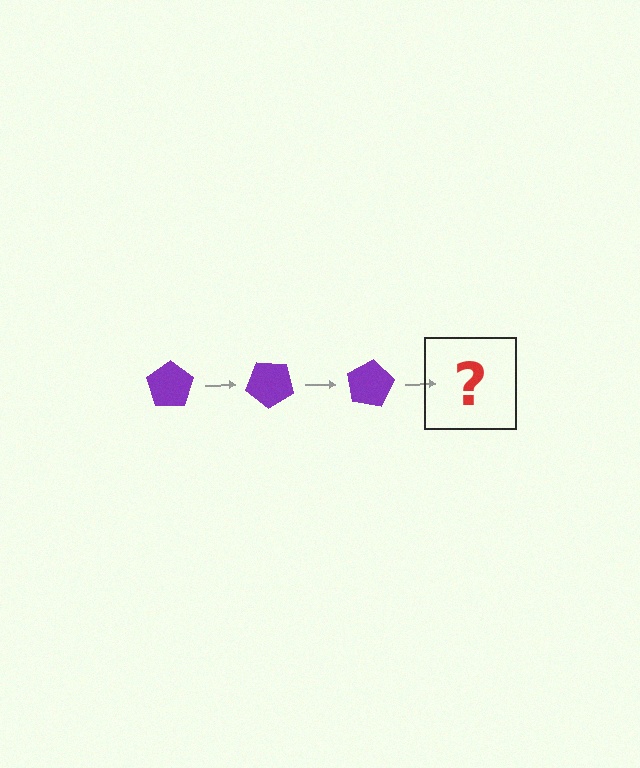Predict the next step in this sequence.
The next step is a purple pentagon rotated 120 degrees.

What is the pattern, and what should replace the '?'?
The pattern is that the pentagon rotates 40 degrees each step. The '?' should be a purple pentagon rotated 120 degrees.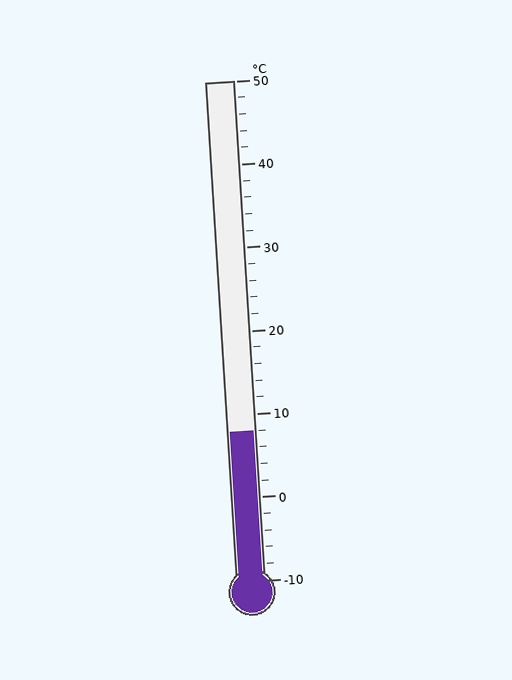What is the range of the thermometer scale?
The thermometer scale ranges from -10°C to 50°C.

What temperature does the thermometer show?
The thermometer shows approximately 8°C.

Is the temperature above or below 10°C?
The temperature is below 10°C.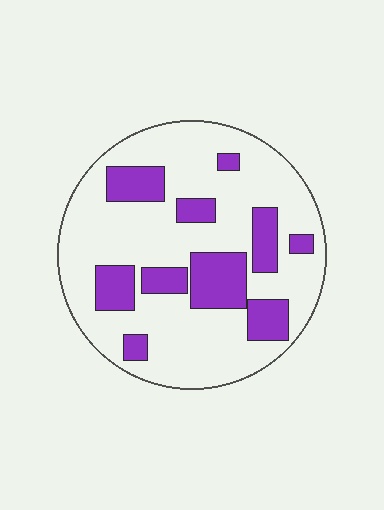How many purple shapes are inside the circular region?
10.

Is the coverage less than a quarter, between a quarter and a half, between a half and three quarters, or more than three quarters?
Between a quarter and a half.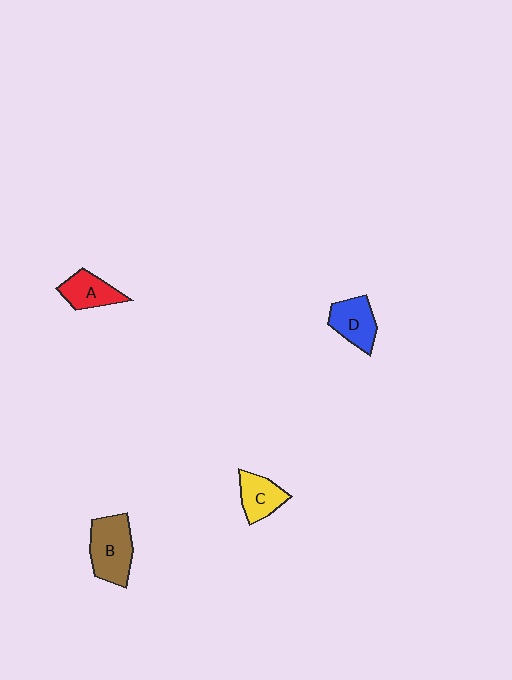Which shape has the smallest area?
Shape C (yellow).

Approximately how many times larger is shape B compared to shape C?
Approximately 1.5 times.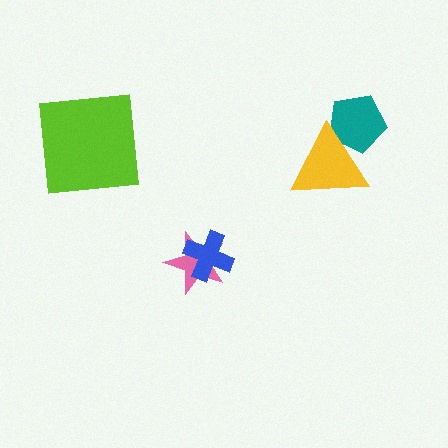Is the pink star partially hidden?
Yes, it is partially covered by another shape.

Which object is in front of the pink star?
The blue cross is in front of the pink star.